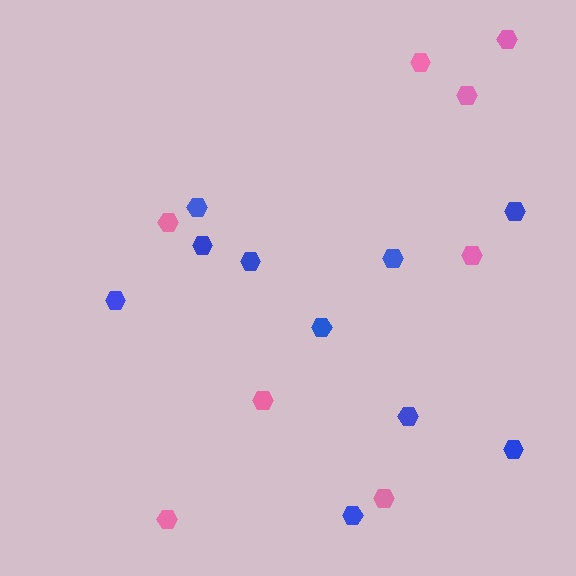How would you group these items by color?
There are 2 groups: one group of pink hexagons (8) and one group of blue hexagons (10).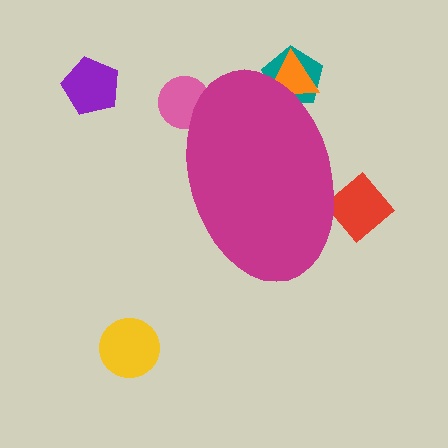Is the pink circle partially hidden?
Yes, the pink circle is partially hidden behind the magenta ellipse.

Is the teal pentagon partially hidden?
Yes, the teal pentagon is partially hidden behind the magenta ellipse.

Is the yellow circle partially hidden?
No, the yellow circle is fully visible.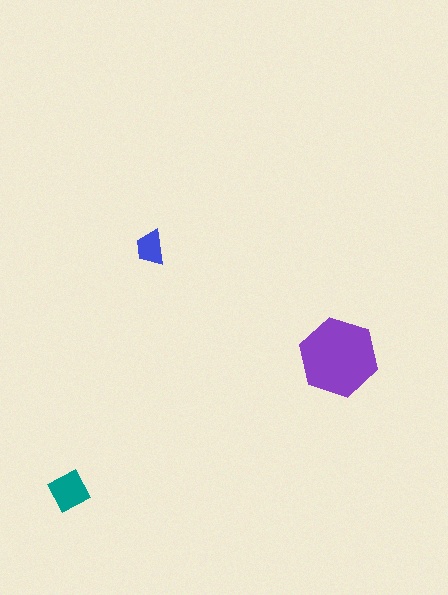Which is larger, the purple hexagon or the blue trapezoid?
The purple hexagon.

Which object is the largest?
The purple hexagon.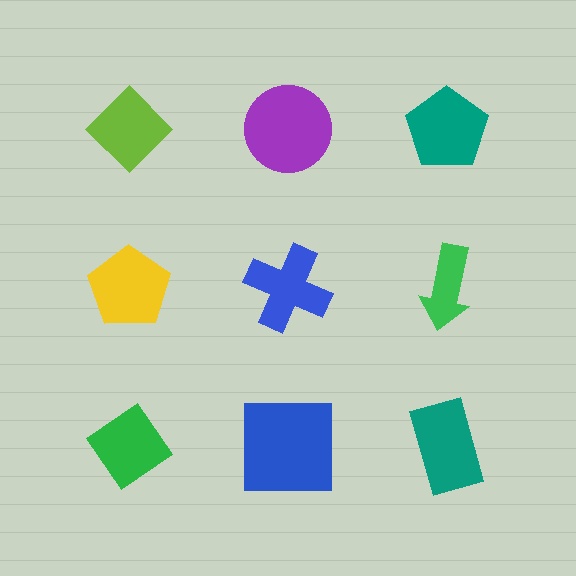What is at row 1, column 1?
A lime diamond.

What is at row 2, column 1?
A yellow pentagon.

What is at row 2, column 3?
A green arrow.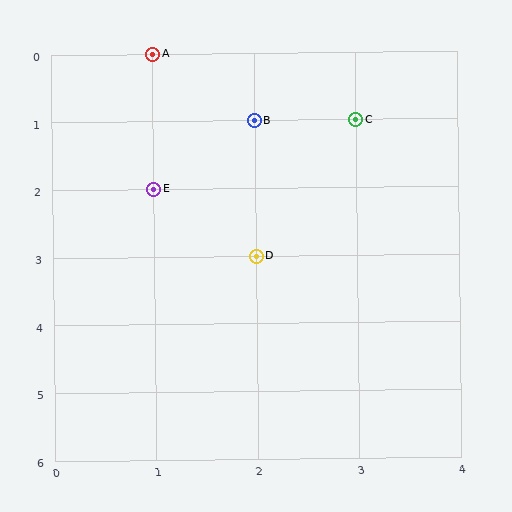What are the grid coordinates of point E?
Point E is at grid coordinates (1, 2).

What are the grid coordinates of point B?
Point B is at grid coordinates (2, 1).